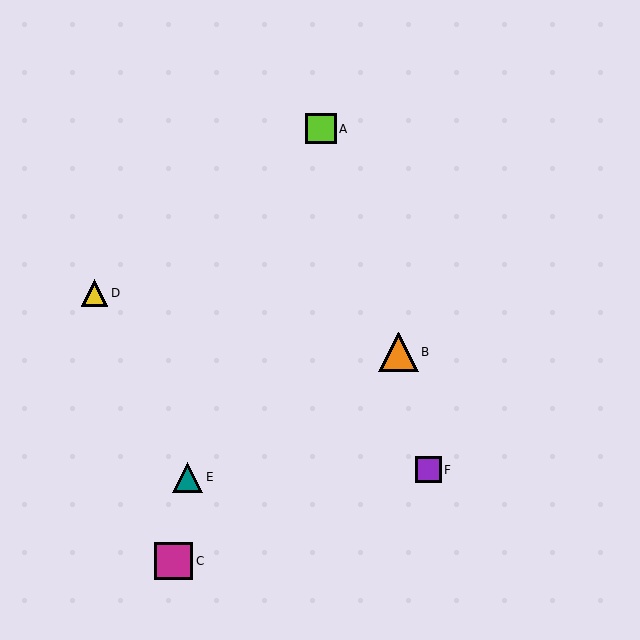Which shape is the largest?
The orange triangle (labeled B) is the largest.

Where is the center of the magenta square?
The center of the magenta square is at (174, 561).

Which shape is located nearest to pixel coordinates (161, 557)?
The magenta square (labeled C) at (174, 561) is nearest to that location.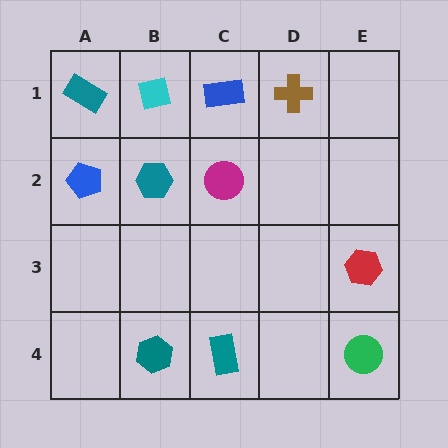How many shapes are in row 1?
4 shapes.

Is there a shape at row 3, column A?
No, that cell is empty.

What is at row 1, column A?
A teal rectangle.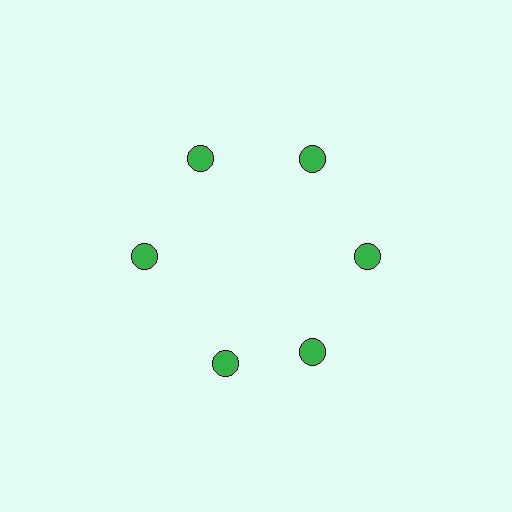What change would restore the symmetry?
The symmetry would be restored by rotating it back into even spacing with its neighbors so that all 6 circles sit at equal angles and equal distance from the center.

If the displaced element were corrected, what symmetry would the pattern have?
It would have 6-fold rotational symmetry — the pattern would map onto itself every 60 degrees.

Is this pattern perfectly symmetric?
No. The 6 green circles are arranged in a ring, but one element near the 7 o'clock position is rotated out of alignment along the ring, breaking the 6-fold rotational symmetry.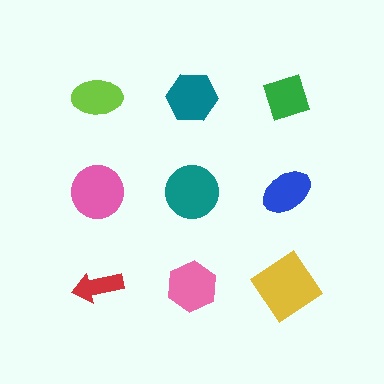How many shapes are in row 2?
3 shapes.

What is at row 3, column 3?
A yellow diamond.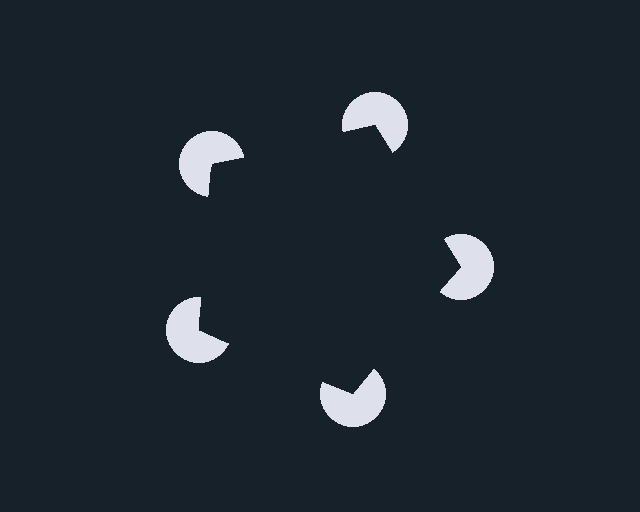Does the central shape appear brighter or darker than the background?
It typically appears slightly darker than the background, even though no actual brightness change is drawn.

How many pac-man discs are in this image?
There are 5 — one at each vertex of the illusory pentagon.